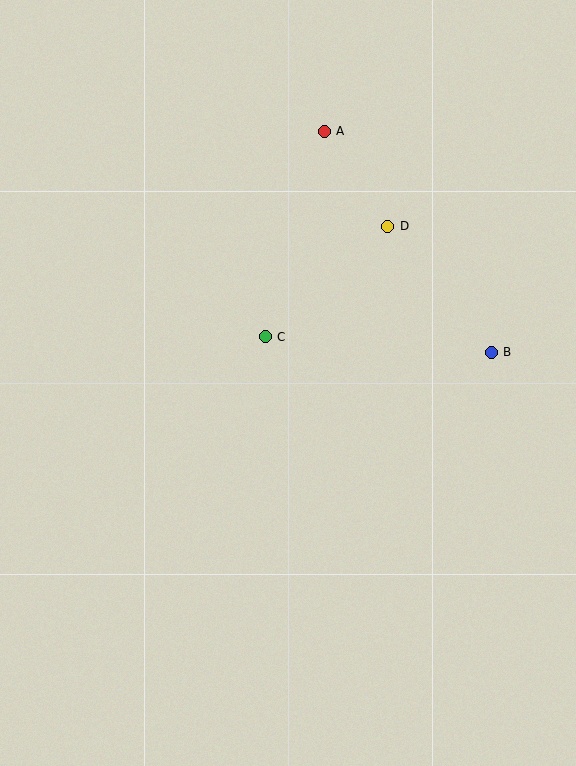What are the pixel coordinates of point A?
Point A is at (324, 131).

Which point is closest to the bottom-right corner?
Point B is closest to the bottom-right corner.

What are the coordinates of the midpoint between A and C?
The midpoint between A and C is at (295, 234).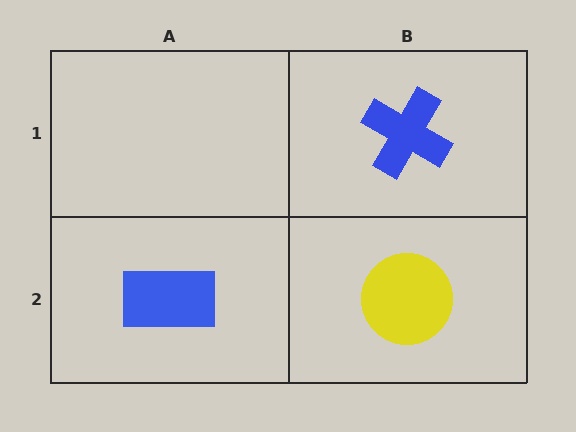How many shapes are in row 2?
2 shapes.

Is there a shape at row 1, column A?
No, that cell is empty.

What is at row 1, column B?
A blue cross.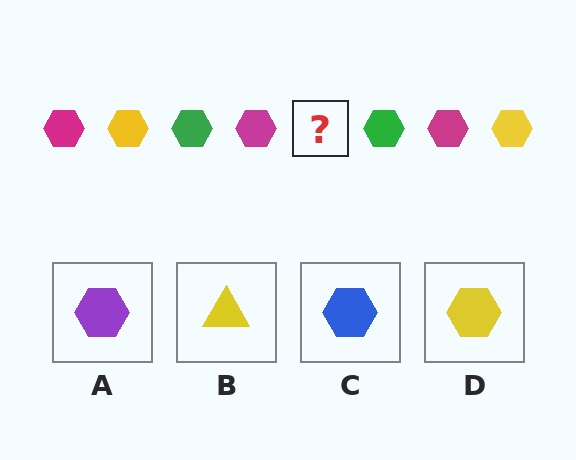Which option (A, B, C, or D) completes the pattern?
D.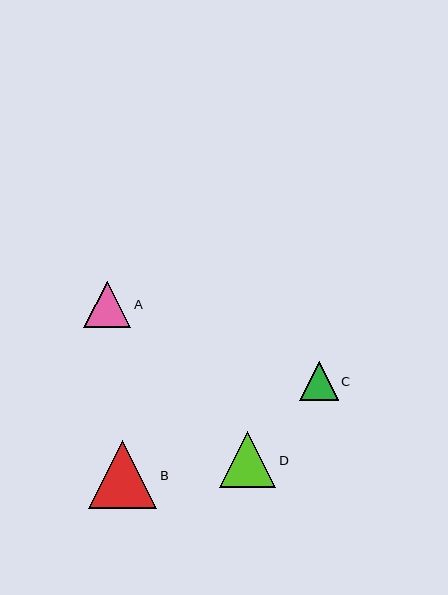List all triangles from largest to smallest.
From largest to smallest: B, D, A, C.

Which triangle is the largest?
Triangle B is the largest with a size of approximately 68 pixels.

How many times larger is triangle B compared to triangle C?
Triangle B is approximately 1.8 times the size of triangle C.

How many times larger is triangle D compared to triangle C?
Triangle D is approximately 1.5 times the size of triangle C.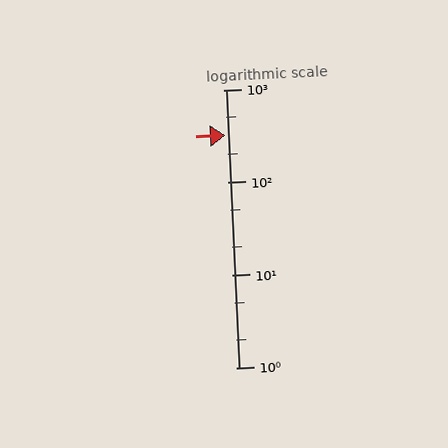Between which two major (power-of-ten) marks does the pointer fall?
The pointer is between 100 and 1000.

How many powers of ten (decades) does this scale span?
The scale spans 3 decades, from 1 to 1000.